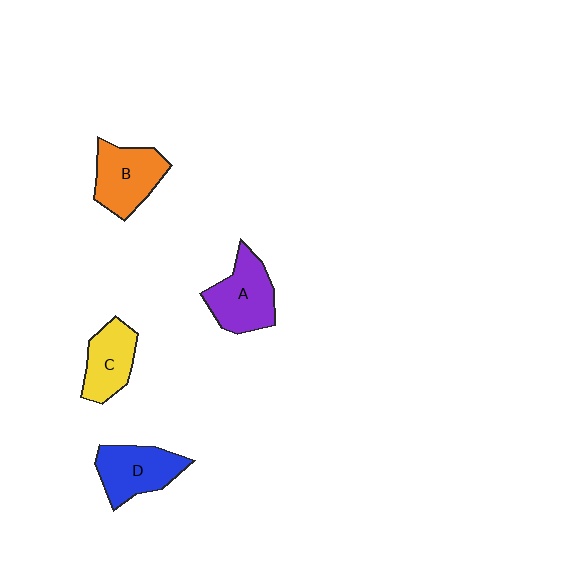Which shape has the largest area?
Shape A (purple).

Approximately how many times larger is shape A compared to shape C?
Approximately 1.3 times.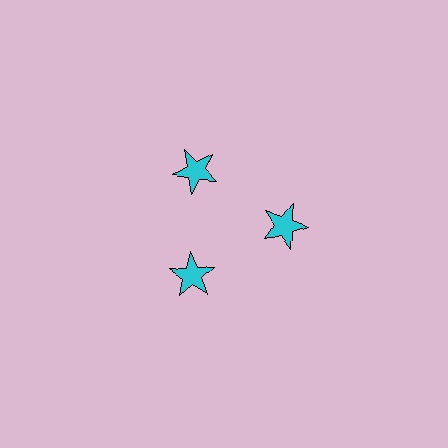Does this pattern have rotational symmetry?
Yes, this pattern has 3-fold rotational symmetry. It looks the same after rotating 120 degrees around the center.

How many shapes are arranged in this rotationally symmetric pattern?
There are 3 shapes, arranged in 3 groups of 1.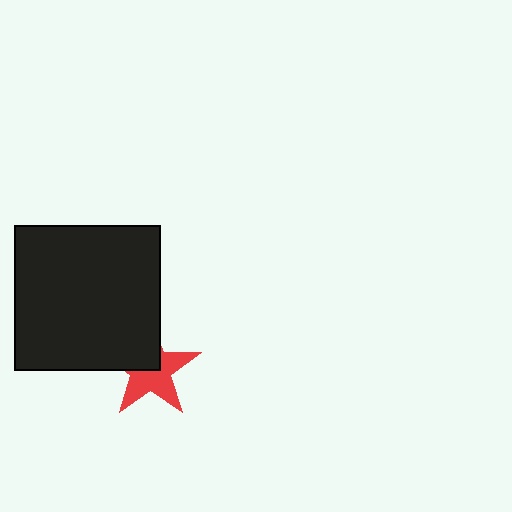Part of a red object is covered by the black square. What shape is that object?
It is a star.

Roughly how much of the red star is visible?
About half of it is visible (roughly 58%).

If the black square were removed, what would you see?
You would see the complete red star.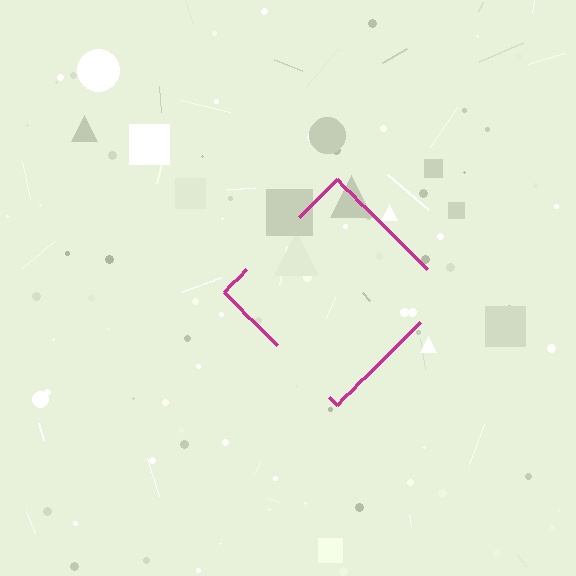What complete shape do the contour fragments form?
The contour fragments form a diamond.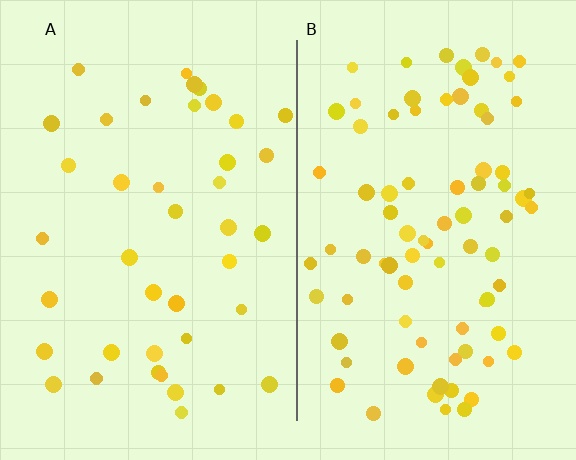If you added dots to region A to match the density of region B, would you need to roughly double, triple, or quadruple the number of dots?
Approximately double.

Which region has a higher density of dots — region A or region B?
B (the right).